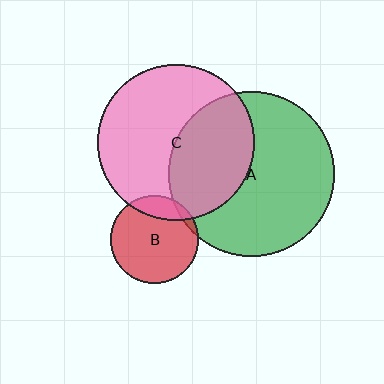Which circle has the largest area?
Circle A (green).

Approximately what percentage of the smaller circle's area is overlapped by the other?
Approximately 40%.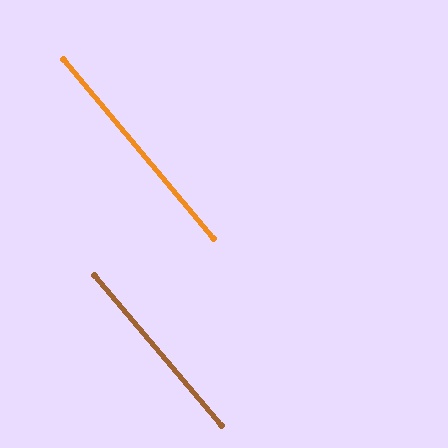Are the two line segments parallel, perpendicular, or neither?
Parallel — their directions differ by only 0.4°.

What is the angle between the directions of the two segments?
Approximately 0 degrees.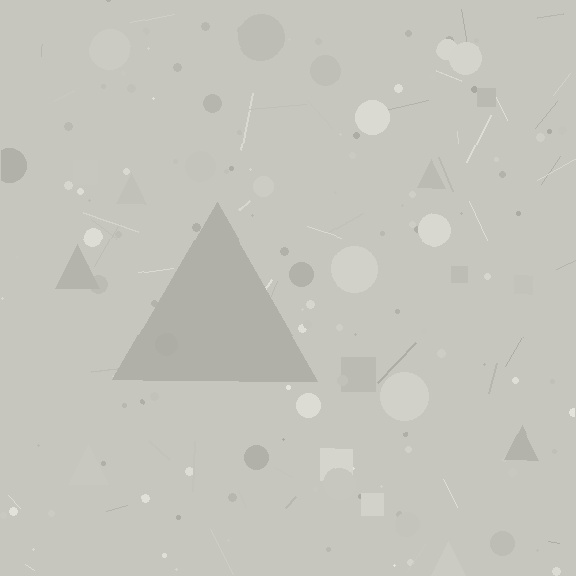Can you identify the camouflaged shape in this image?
The camouflaged shape is a triangle.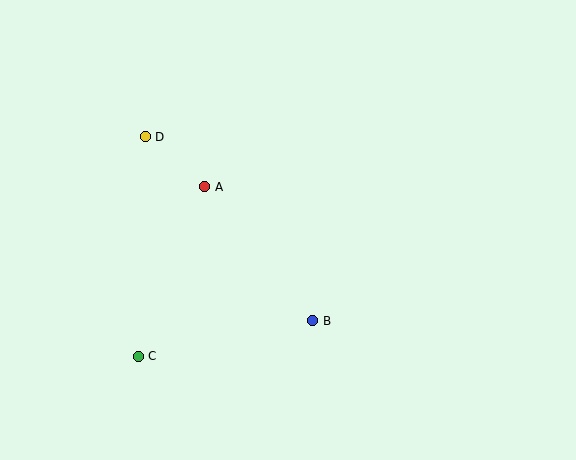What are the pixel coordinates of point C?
Point C is at (138, 356).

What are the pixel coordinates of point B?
Point B is at (313, 321).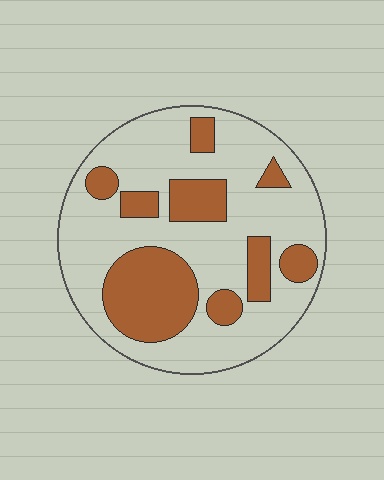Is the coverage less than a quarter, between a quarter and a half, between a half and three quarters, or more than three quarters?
Between a quarter and a half.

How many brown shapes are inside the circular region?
9.